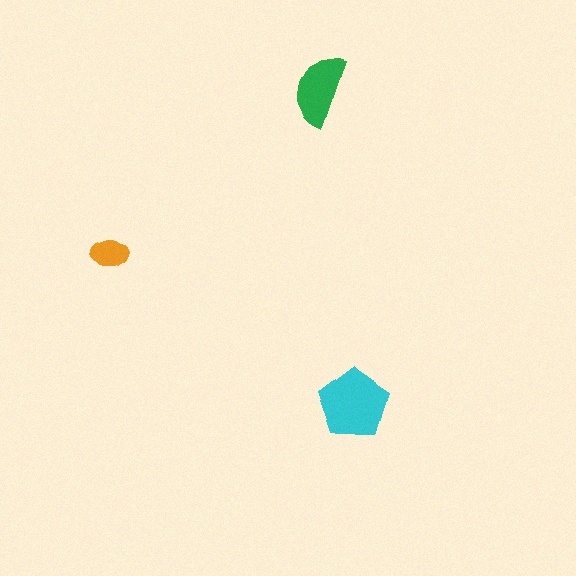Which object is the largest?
The cyan pentagon.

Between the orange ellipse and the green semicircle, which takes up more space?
The green semicircle.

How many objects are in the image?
There are 3 objects in the image.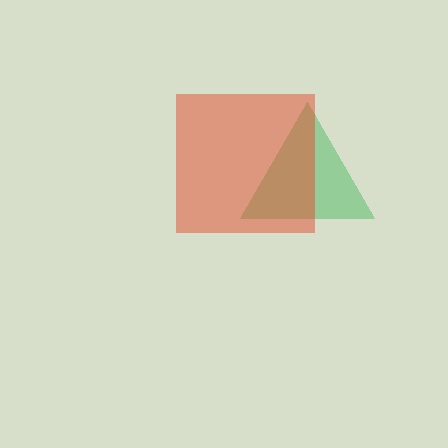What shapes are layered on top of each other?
The layered shapes are: a green triangle, a red square.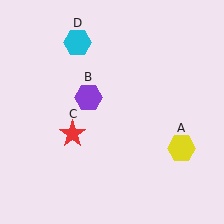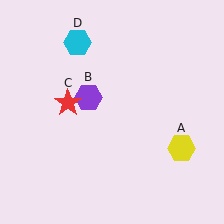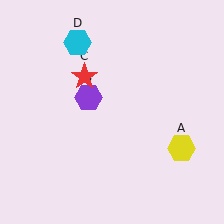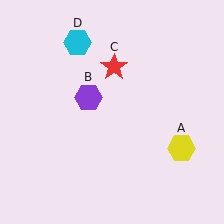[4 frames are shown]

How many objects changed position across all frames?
1 object changed position: red star (object C).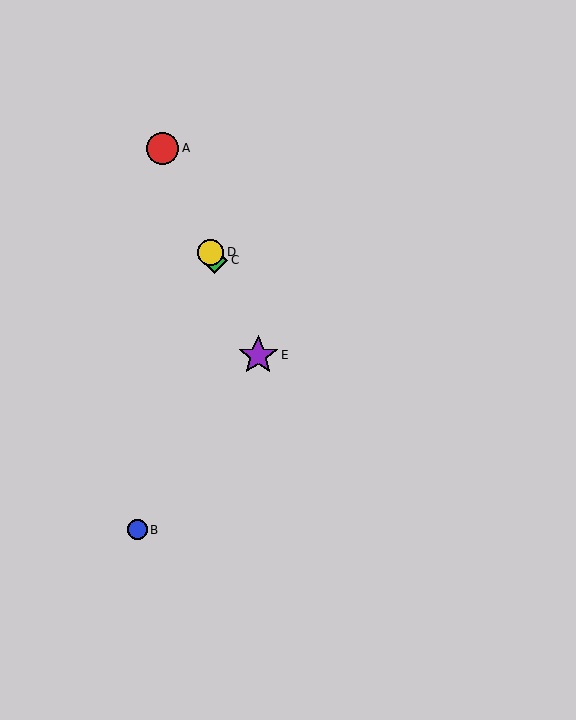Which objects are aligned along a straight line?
Objects A, C, D, E are aligned along a straight line.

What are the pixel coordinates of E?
Object E is at (258, 355).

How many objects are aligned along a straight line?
4 objects (A, C, D, E) are aligned along a straight line.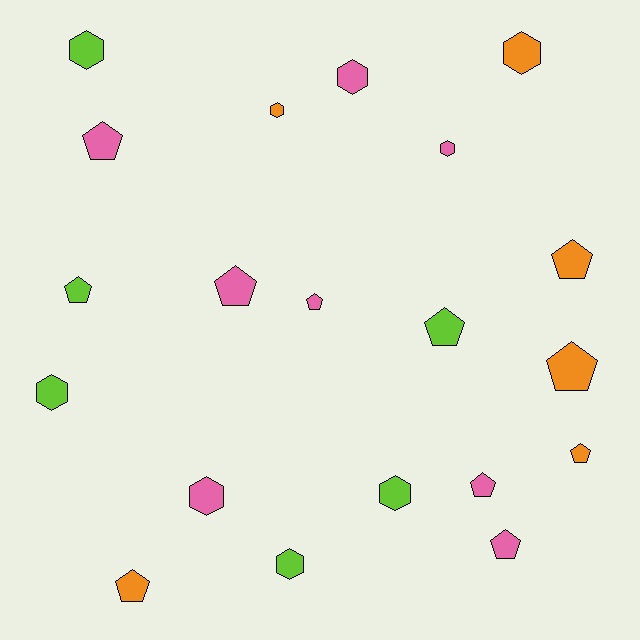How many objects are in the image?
There are 20 objects.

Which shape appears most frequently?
Pentagon, with 11 objects.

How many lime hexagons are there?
There are 4 lime hexagons.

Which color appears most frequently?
Pink, with 8 objects.